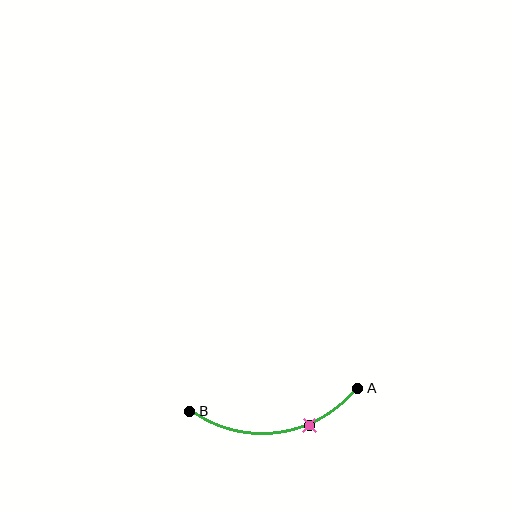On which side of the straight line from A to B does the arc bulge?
The arc bulges below the straight line connecting A and B.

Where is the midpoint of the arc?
The arc midpoint is the point on the curve farthest from the straight line joining A and B. It sits below that line.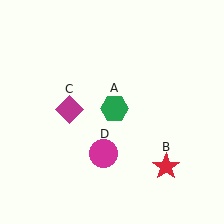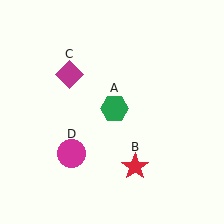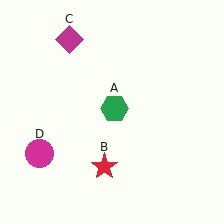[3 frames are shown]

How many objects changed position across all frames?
3 objects changed position: red star (object B), magenta diamond (object C), magenta circle (object D).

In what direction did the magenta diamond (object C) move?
The magenta diamond (object C) moved up.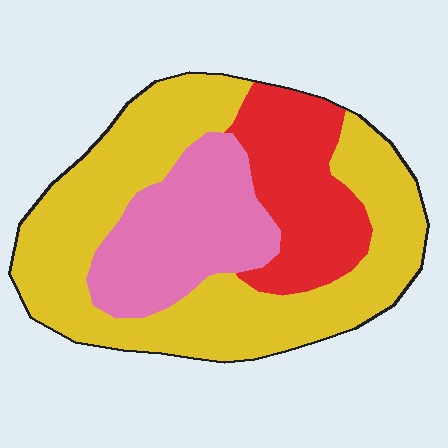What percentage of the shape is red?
Red covers around 20% of the shape.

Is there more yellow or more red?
Yellow.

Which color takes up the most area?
Yellow, at roughly 55%.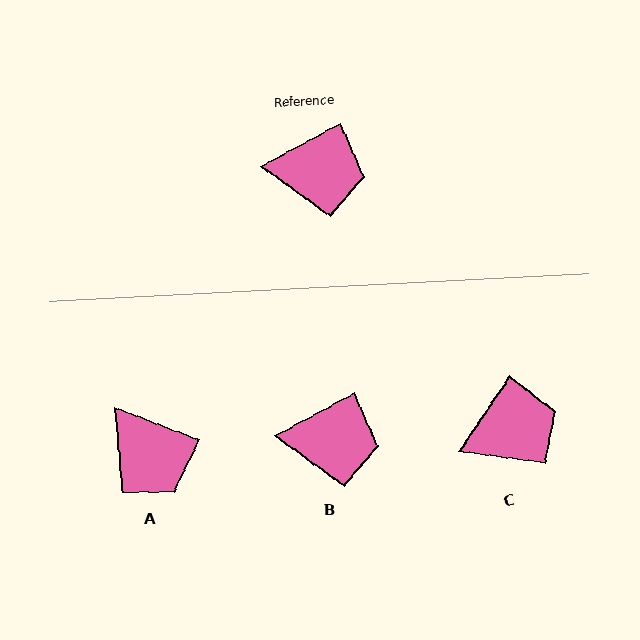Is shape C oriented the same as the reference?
No, it is off by about 28 degrees.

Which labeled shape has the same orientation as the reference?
B.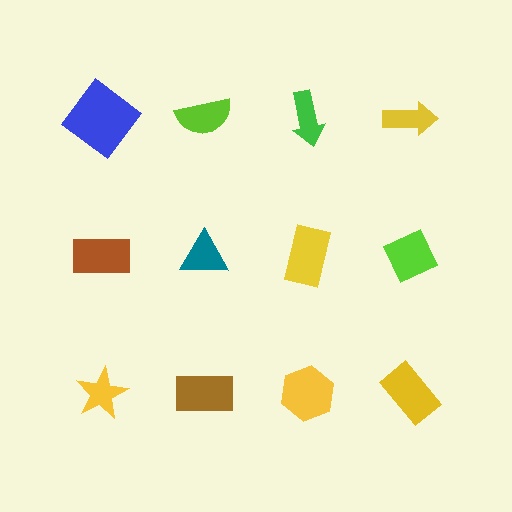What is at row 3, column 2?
A brown rectangle.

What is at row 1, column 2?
A lime semicircle.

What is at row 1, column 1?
A blue diamond.